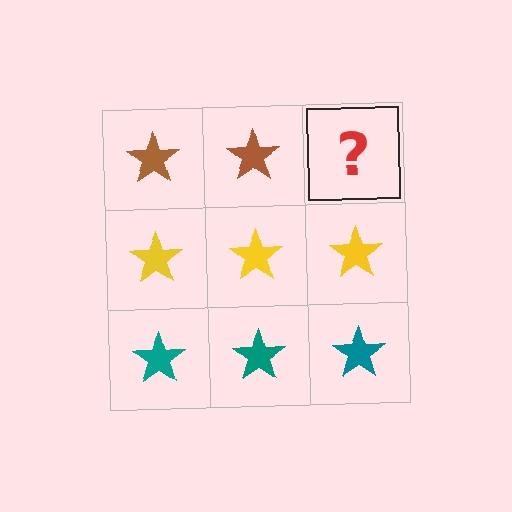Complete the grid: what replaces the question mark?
The question mark should be replaced with a brown star.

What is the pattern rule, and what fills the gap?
The rule is that each row has a consistent color. The gap should be filled with a brown star.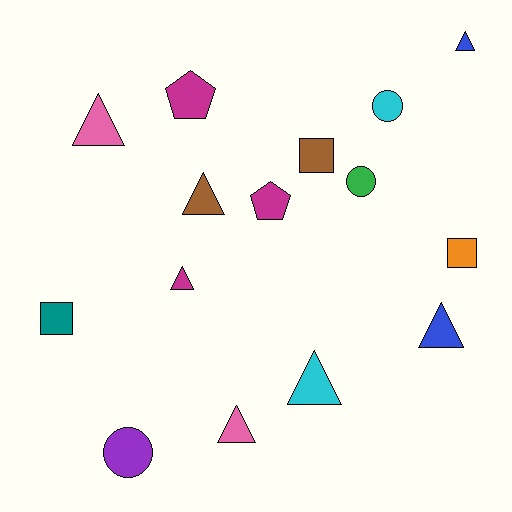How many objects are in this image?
There are 15 objects.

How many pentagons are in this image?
There are 2 pentagons.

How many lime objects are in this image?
There are no lime objects.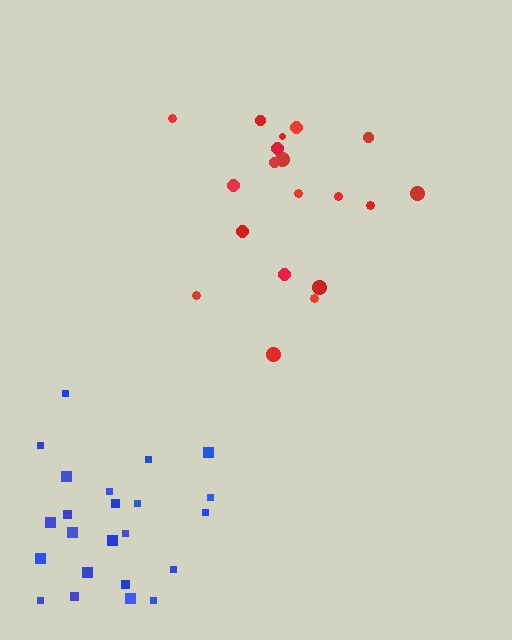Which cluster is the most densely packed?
Blue.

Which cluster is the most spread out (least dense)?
Red.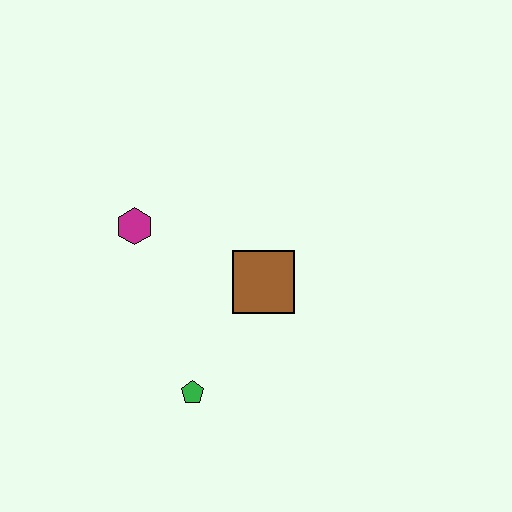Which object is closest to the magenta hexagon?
The brown square is closest to the magenta hexagon.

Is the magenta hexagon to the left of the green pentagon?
Yes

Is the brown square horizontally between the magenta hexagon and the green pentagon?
No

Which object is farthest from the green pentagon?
The magenta hexagon is farthest from the green pentagon.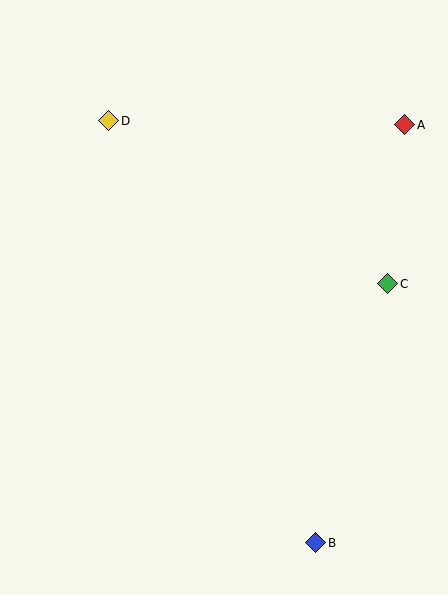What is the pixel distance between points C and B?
The distance between C and B is 269 pixels.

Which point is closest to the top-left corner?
Point D is closest to the top-left corner.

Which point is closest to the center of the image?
Point C at (388, 284) is closest to the center.